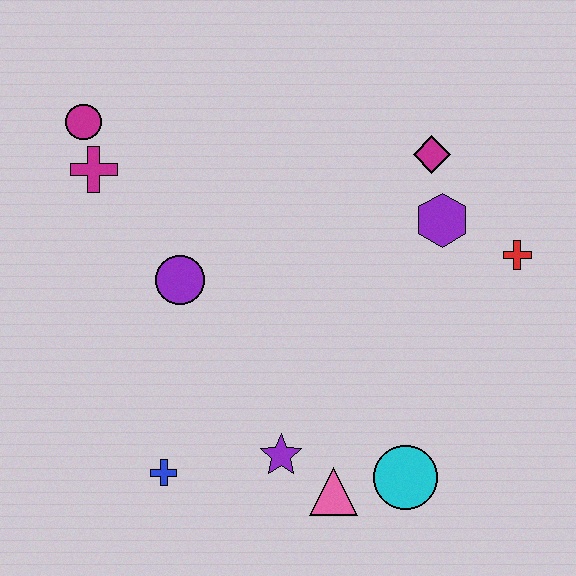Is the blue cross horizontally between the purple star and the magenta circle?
Yes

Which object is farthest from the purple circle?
The red cross is farthest from the purple circle.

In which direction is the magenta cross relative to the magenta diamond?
The magenta cross is to the left of the magenta diamond.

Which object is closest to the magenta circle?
The magenta cross is closest to the magenta circle.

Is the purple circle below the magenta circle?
Yes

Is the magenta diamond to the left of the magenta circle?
No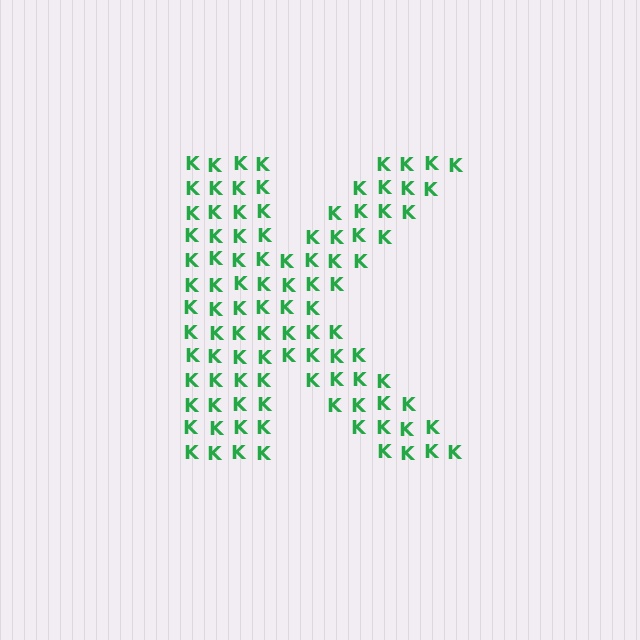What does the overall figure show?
The overall figure shows the letter K.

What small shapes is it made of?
It is made of small letter K's.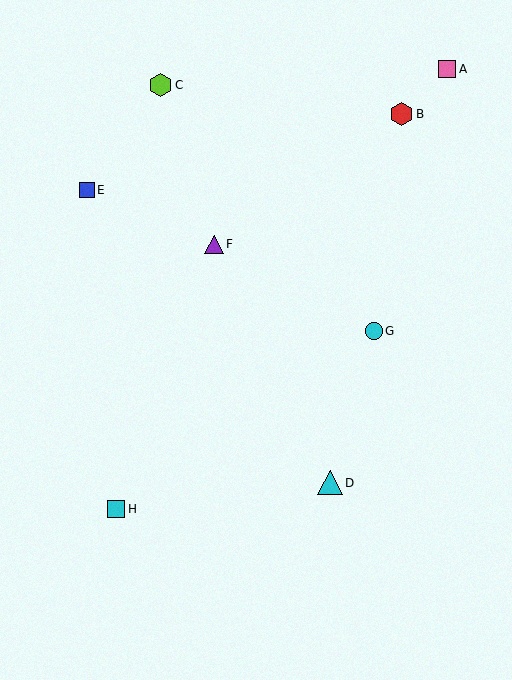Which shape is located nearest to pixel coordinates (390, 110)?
The red hexagon (labeled B) at (401, 114) is nearest to that location.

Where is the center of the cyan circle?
The center of the cyan circle is at (374, 331).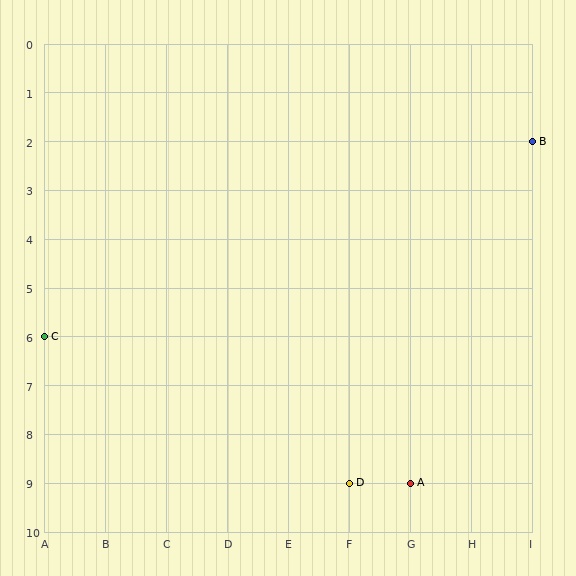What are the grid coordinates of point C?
Point C is at grid coordinates (A, 6).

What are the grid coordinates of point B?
Point B is at grid coordinates (I, 2).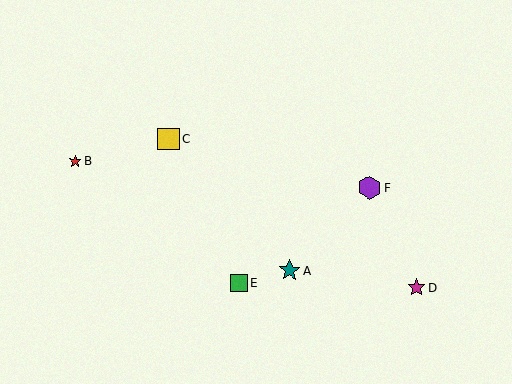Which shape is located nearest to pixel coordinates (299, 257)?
The teal star (labeled A) at (289, 270) is nearest to that location.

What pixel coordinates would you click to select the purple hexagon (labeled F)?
Click at (370, 187) to select the purple hexagon F.